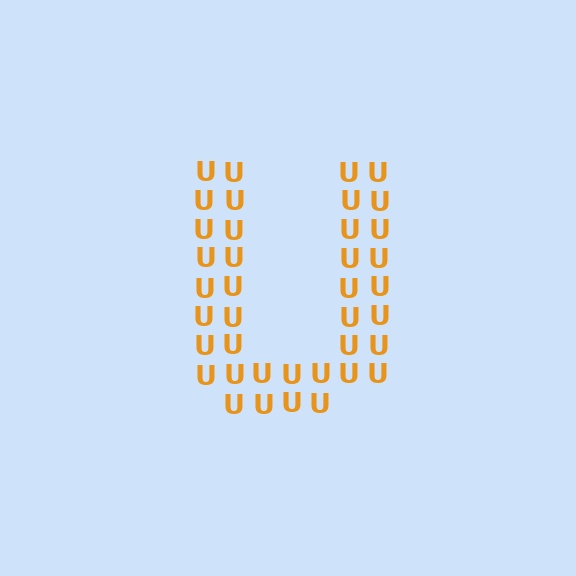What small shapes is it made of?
It is made of small letter U's.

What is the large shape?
The large shape is the letter U.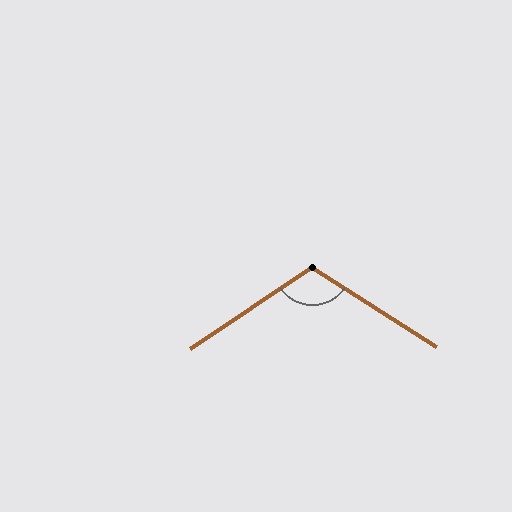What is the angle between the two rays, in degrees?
Approximately 113 degrees.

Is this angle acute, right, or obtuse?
It is obtuse.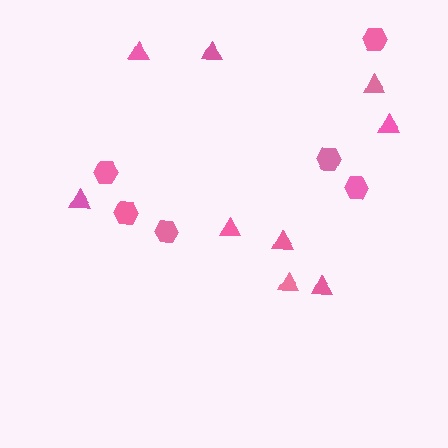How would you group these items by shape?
There are 2 groups: one group of hexagons (6) and one group of triangles (9).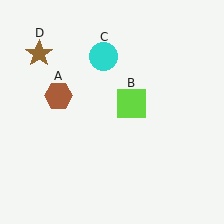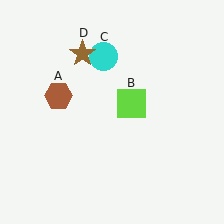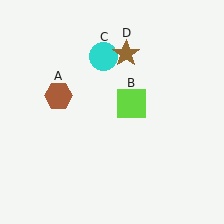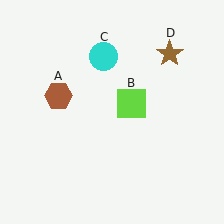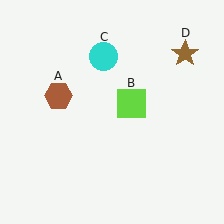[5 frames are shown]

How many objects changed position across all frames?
1 object changed position: brown star (object D).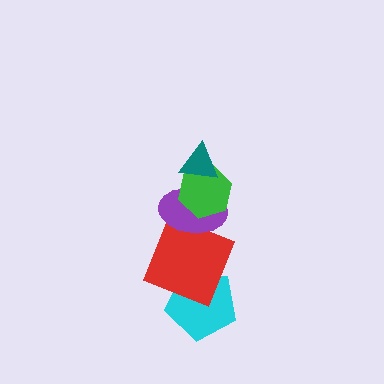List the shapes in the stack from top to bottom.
From top to bottom: the teal triangle, the green hexagon, the purple ellipse, the red square, the cyan pentagon.